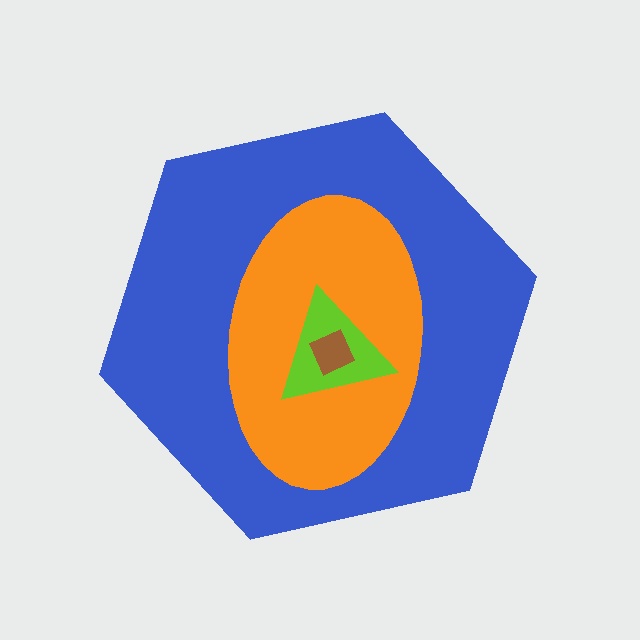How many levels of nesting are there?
4.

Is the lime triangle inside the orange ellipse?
Yes.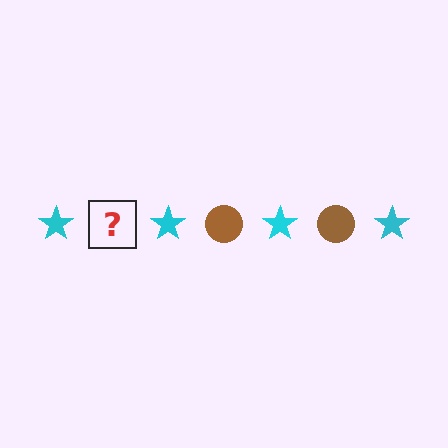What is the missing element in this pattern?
The missing element is a brown circle.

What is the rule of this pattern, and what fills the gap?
The rule is that the pattern alternates between cyan star and brown circle. The gap should be filled with a brown circle.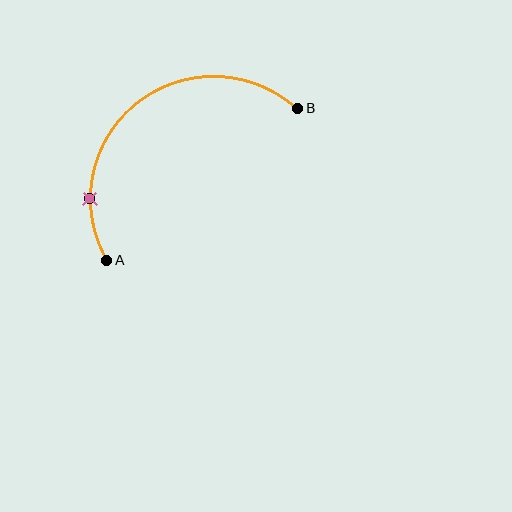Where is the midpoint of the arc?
The arc midpoint is the point on the curve farthest from the straight line joining A and B. It sits above and to the left of that line.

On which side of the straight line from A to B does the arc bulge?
The arc bulges above and to the left of the straight line connecting A and B.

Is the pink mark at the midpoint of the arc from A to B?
No. The pink mark lies on the arc but is closer to endpoint A. The arc midpoint would be at the point on the curve equidistant along the arc from both A and B.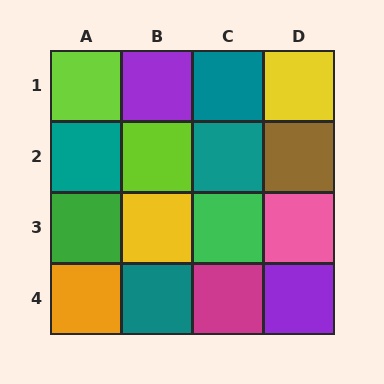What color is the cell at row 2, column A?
Teal.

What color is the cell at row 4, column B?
Teal.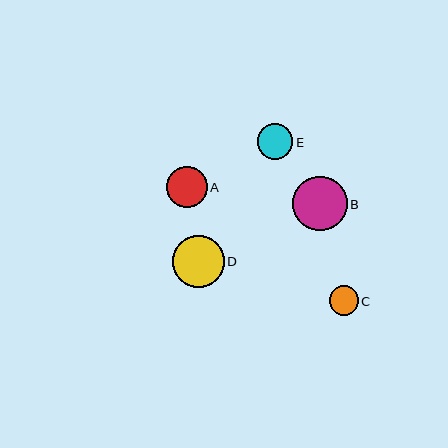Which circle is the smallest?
Circle C is the smallest with a size of approximately 29 pixels.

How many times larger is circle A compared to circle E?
Circle A is approximately 1.1 times the size of circle E.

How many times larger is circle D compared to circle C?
Circle D is approximately 1.8 times the size of circle C.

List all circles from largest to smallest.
From largest to smallest: B, D, A, E, C.